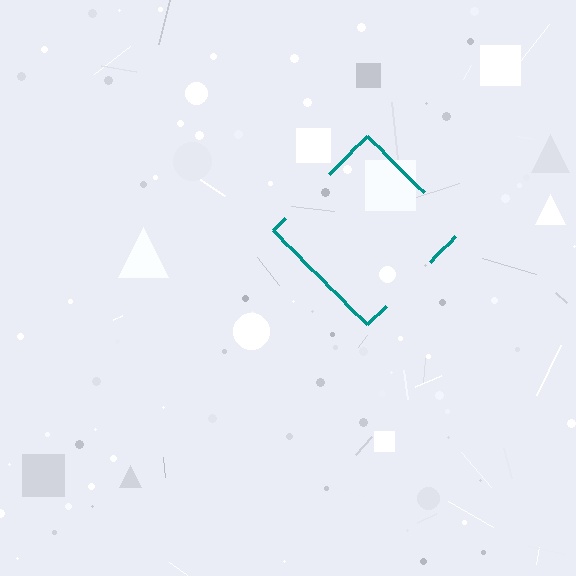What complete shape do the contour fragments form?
The contour fragments form a diamond.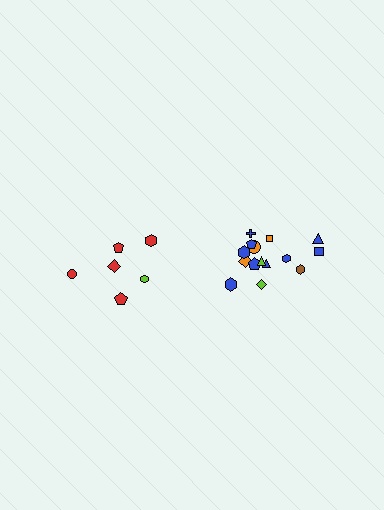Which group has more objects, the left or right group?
The right group.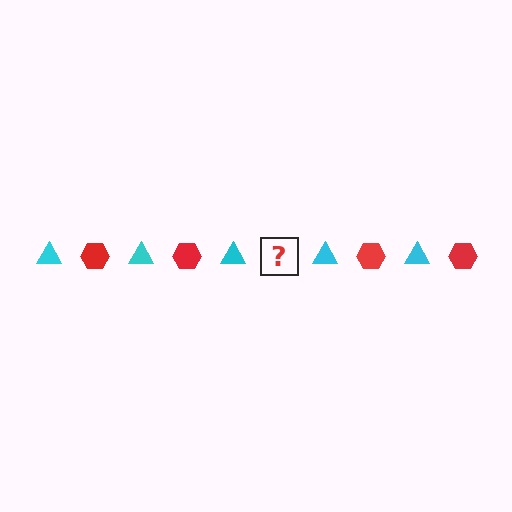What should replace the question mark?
The question mark should be replaced with a red hexagon.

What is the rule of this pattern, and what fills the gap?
The rule is that the pattern alternates between cyan triangle and red hexagon. The gap should be filled with a red hexagon.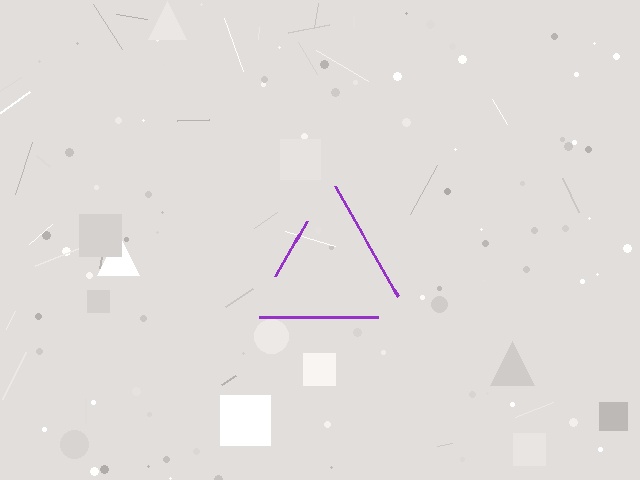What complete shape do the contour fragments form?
The contour fragments form a triangle.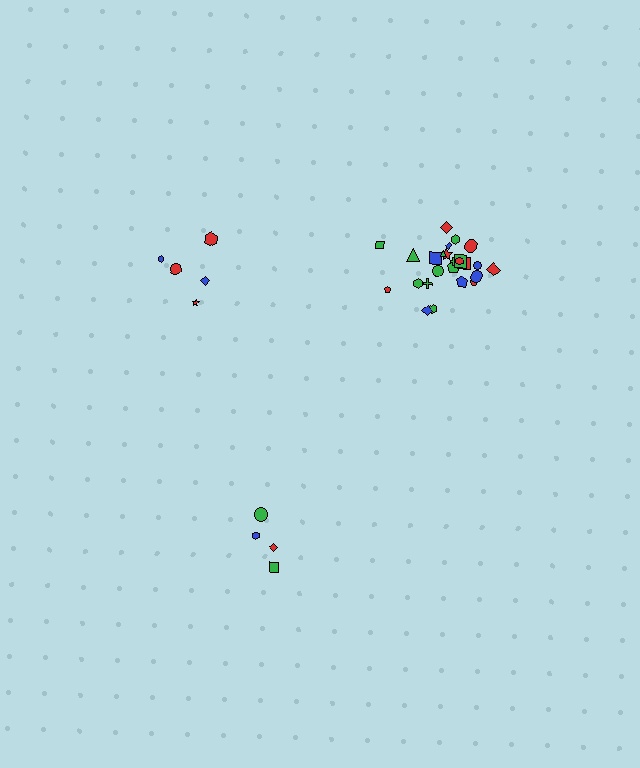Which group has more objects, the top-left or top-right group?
The top-right group.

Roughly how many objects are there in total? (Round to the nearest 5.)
Roughly 35 objects in total.